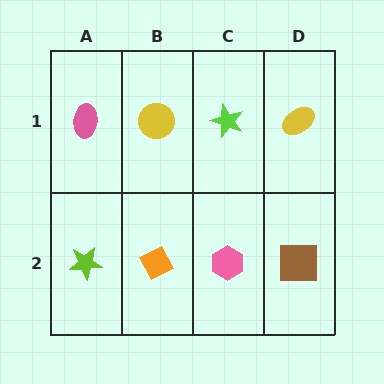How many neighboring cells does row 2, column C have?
3.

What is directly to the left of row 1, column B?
A pink ellipse.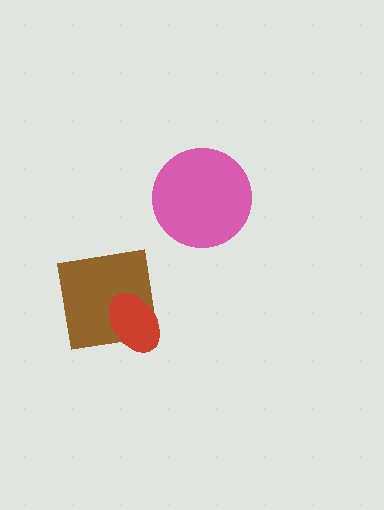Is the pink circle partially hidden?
No, no other shape covers it.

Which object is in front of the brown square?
The red ellipse is in front of the brown square.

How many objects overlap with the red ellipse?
1 object overlaps with the red ellipse.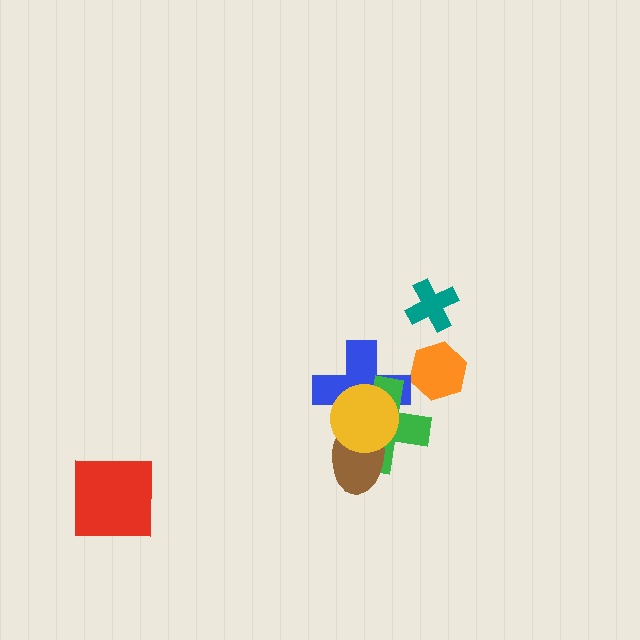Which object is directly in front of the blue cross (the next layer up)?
The green cross is directly in front of the blue cross.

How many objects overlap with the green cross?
3 objects overlap with the green cross.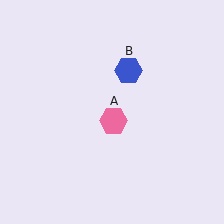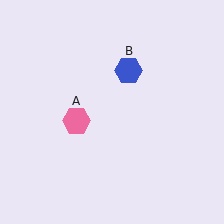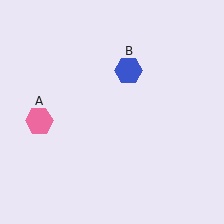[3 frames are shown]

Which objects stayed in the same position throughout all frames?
Blue hexagon (object B) remained stationary.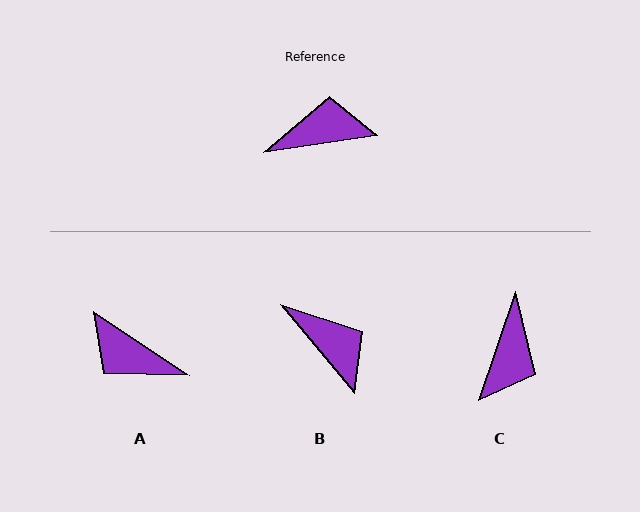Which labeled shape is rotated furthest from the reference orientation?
A, about 138 degrees away.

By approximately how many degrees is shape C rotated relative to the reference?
Approximately 117 degrees clockwise.